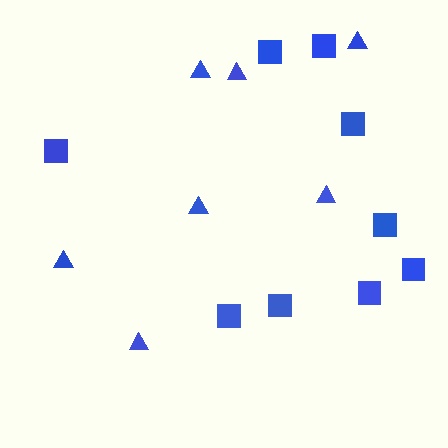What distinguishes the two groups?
There are 2 groups: one group of squares (9) and one group of triangles (7).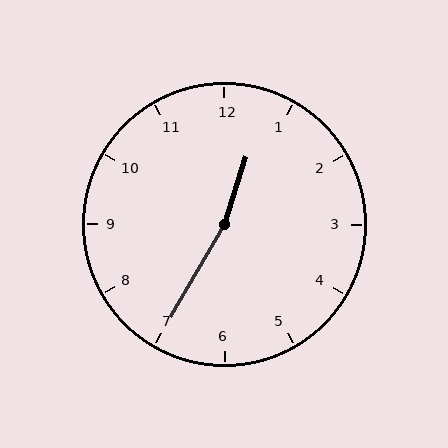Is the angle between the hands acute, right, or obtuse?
It is obtuse.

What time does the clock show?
12:35.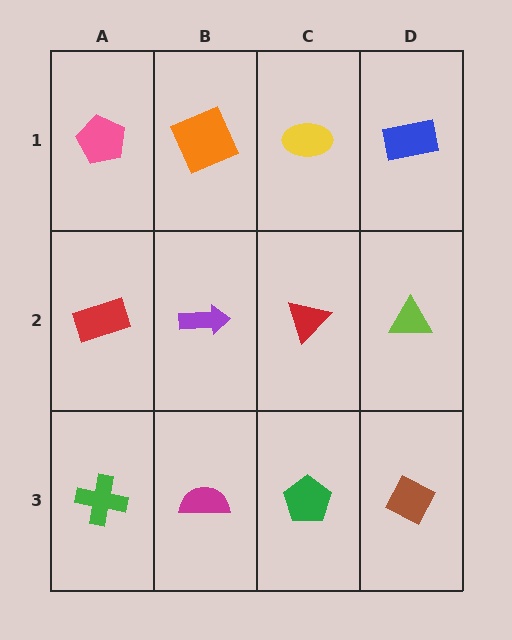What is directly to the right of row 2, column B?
A red triangle.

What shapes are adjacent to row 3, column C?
A red triangle (row 2, column C), a magenta semicircle (row 3, column B), a brown diamond (row 3, column D).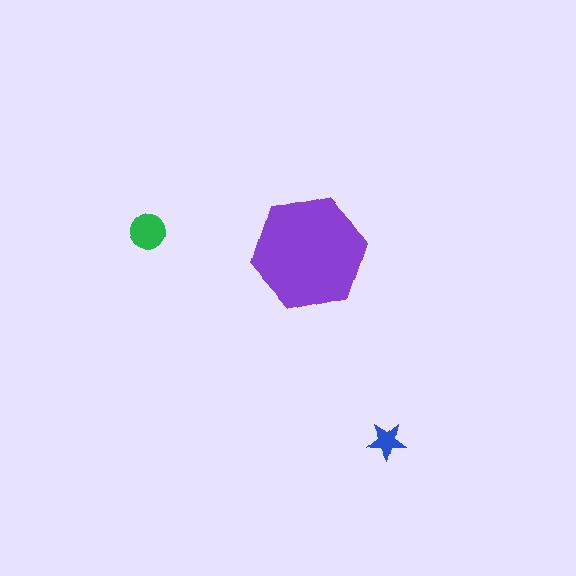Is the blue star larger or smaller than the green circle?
Smaller.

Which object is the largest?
The purple hexagon.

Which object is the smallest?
The blue star.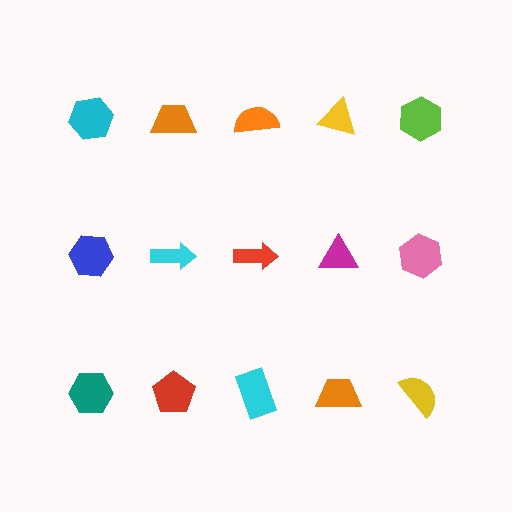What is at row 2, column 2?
A cyan arrow.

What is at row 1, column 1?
A cyan hexagon.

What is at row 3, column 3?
A cyan rectangle.